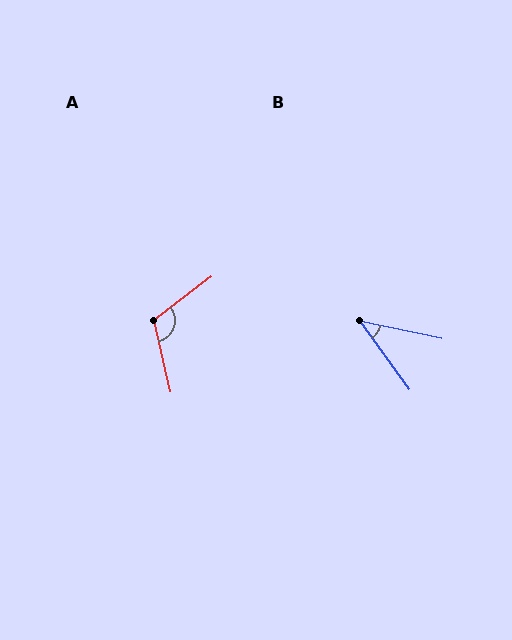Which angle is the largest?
A, at approximately 115 degrees.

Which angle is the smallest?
B, at approximately 42 degrees.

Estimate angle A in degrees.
Approximately 115 degrees.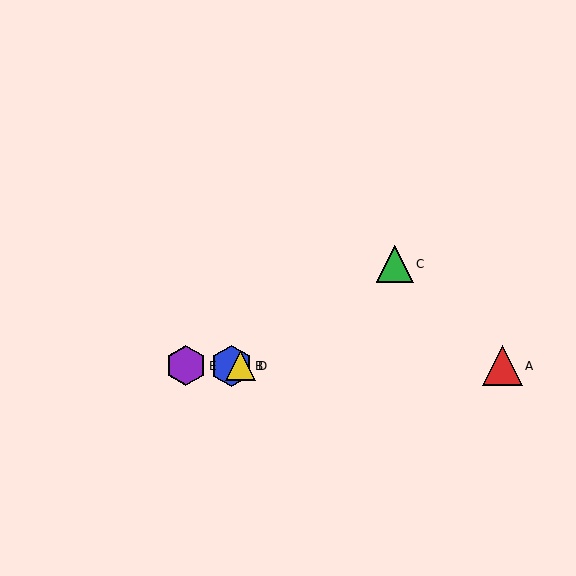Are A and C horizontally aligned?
No, A is at y≈366 and C is at y≈264.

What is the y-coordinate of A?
Object A is at y≈366.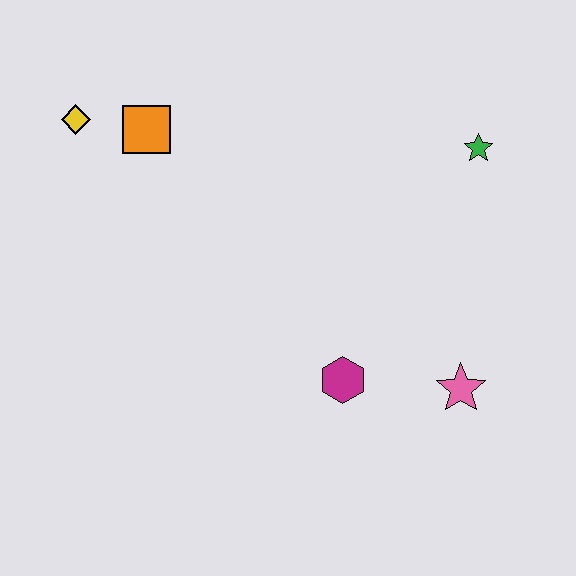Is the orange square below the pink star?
No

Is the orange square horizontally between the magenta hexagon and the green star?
No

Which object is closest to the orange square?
The yellow diamond is closest to the orange square.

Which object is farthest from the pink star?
The yellow diamond is farthest from the pink star.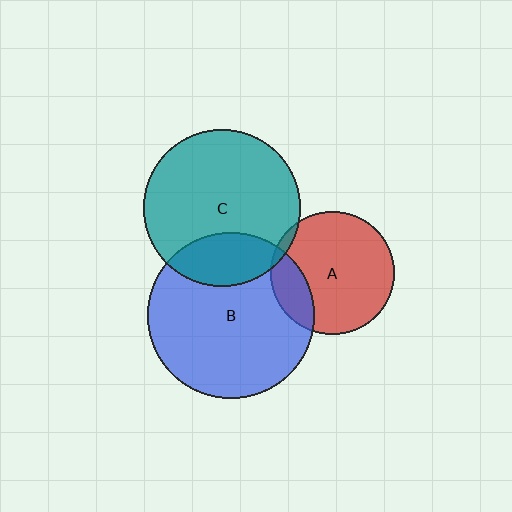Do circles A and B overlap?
Yes.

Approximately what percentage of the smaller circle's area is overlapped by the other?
Approximately 20%.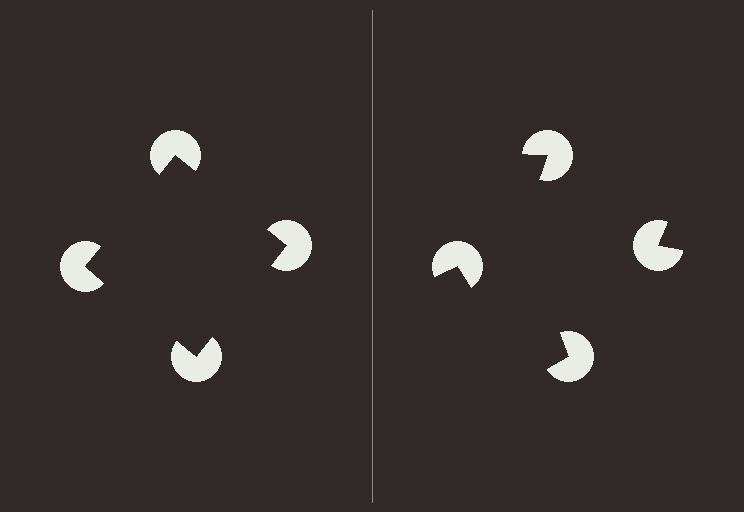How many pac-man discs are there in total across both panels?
8 — 4 on each side.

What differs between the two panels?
The pac-man discs are positioned identically on both sides; only the wedge orientations differ. On the left they align to a square; on the right they are misaligned.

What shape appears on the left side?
An illusory square.